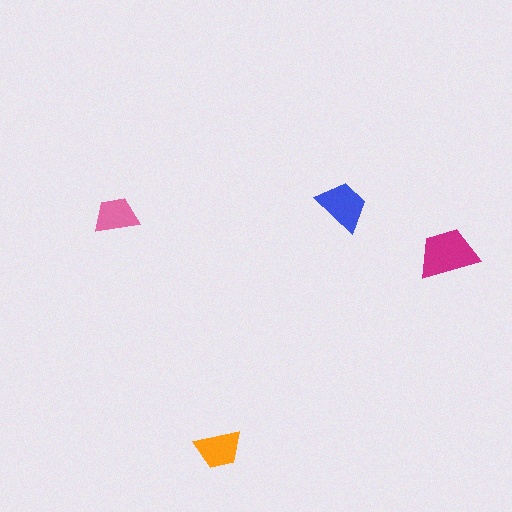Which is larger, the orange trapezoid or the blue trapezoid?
The blue one.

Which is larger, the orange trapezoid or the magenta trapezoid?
The magenta one.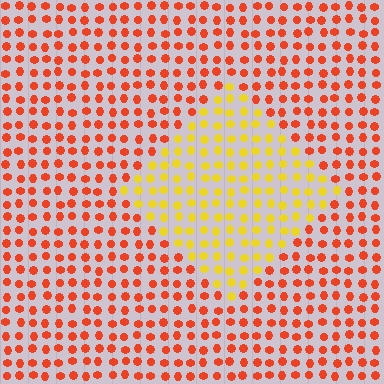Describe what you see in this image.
The image is filled with small red elements in a uniform arrangement. A diamond-shaped region is visible where the elements are tinted to a slightly different hue, forming a subtle color boundary.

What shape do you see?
I see a diamond.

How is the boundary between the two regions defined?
The boundary is defined purely by a slight shift in hue (about 45 degrees). Spacing, size, and orientation are identical on both sides.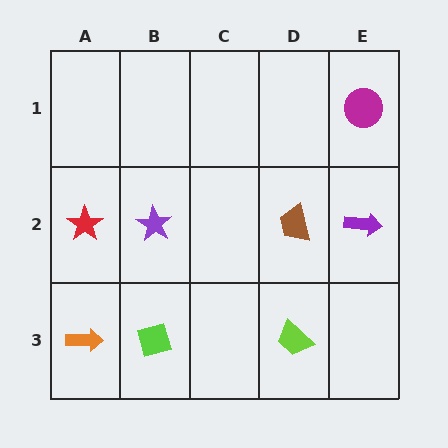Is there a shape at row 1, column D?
No, that cell is empty.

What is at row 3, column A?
An orange arrow.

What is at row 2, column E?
A purple arrow.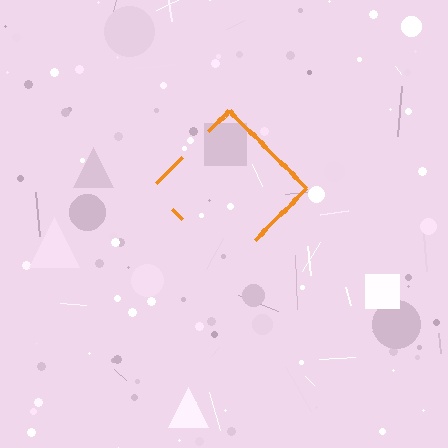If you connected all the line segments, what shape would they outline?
They would outline a diamond.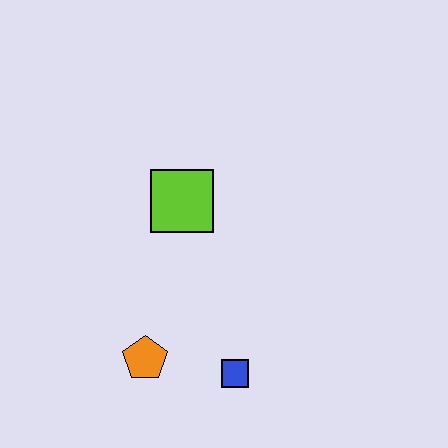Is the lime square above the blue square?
Yes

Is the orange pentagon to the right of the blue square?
No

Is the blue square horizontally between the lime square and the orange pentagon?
No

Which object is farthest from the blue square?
The lime square is farthest from the blue square.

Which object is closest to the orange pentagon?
The blue square is closest to the orange pentagon.